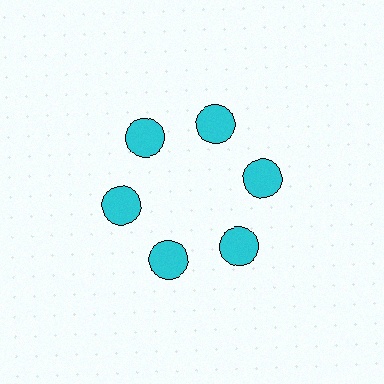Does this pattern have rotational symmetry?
Yes, this pattern has 6-fold rotational symmetry. It looks the same after rotating 60 degrees around the center.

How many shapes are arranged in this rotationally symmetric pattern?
There are 6 shapes, arranged in 6 groups of 1.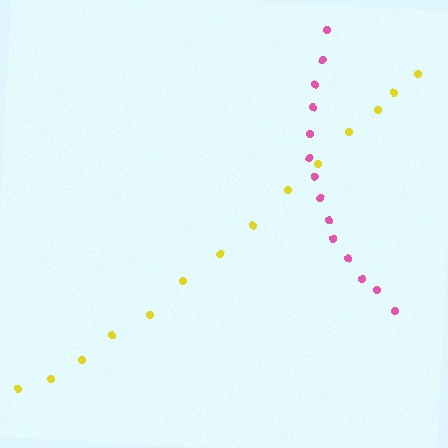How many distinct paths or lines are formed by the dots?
There are 2 distinct paths.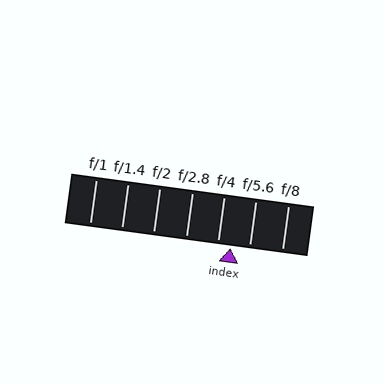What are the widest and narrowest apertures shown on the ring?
The widest aperture shown is f/1 and the narrowest is f/8.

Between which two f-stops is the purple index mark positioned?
The index mark is between f/4 and f/5.6.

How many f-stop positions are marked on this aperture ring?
There are 7 f-stop positions marked.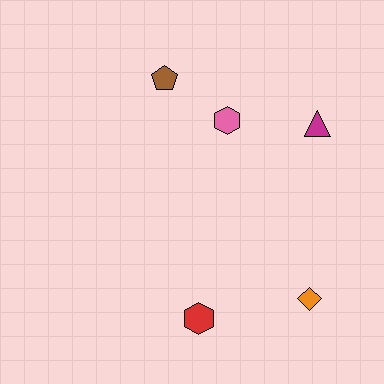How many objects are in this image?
There are 5 objects.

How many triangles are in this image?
There is 1 triangle.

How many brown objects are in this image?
There is 1 brown object.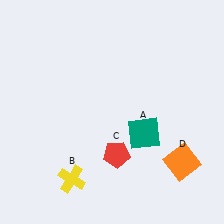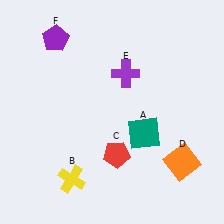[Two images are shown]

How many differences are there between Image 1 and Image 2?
There are 2 differences between the two images.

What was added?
A purple cross (E), a purple pentagon (F) were added in Image 2.